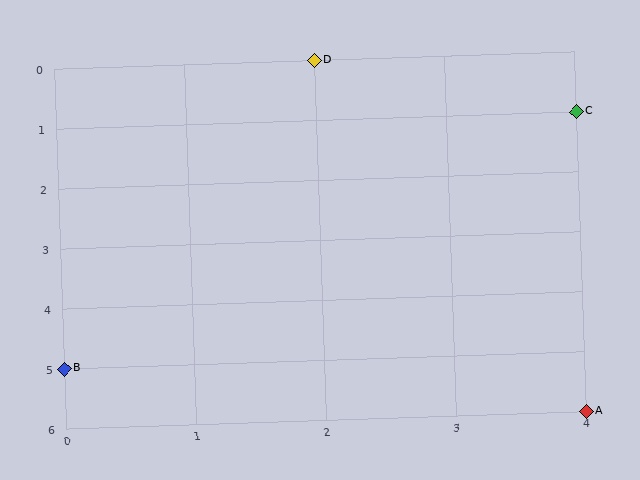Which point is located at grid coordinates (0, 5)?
Point B is at (0, 5).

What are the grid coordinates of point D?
Point D is at grid coordinates (2, 0).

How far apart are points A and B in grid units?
Points A and B are 4 columns and 1 row apart (about 4.1 grid units diagonally).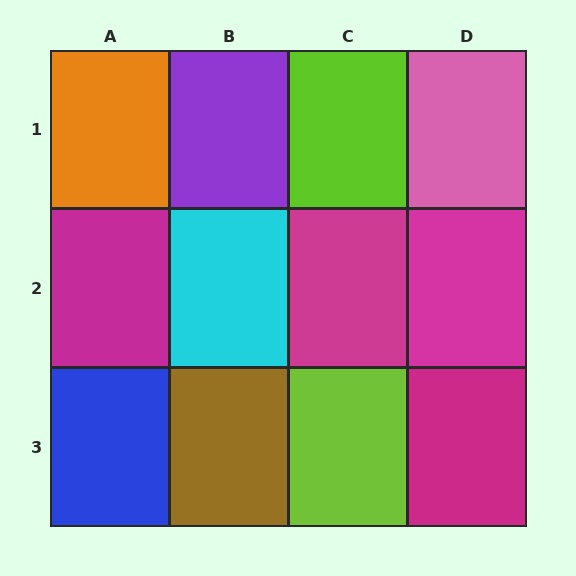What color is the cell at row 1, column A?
Orange.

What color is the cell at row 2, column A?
Magenta.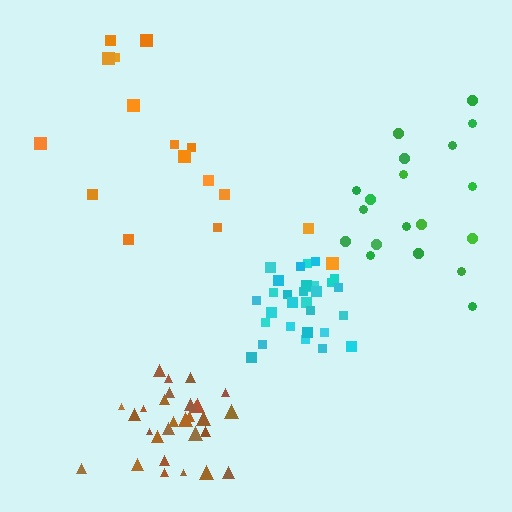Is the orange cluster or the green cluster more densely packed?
Green.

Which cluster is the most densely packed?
Cyan.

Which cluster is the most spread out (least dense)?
Orange.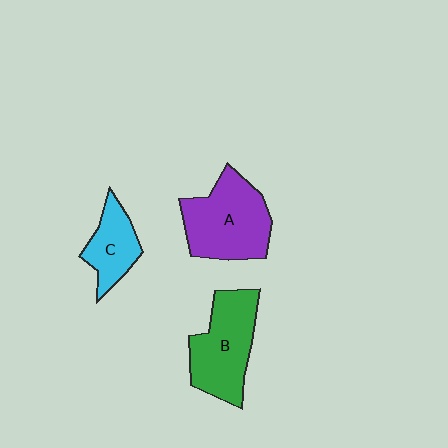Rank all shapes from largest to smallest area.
From largest to smallest: A (purple), B (green), C (cyan).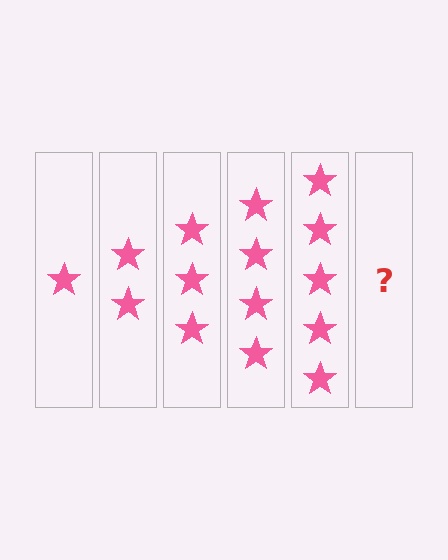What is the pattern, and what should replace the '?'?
The pattern is that each step adds one more star. The '?' should be 6 stars.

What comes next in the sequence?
The next element should be 6 stars.